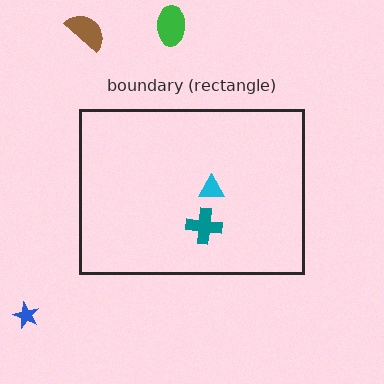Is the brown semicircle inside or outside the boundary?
Outside.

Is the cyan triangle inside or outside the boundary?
Inside.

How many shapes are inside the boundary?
2 inside, 3 outside.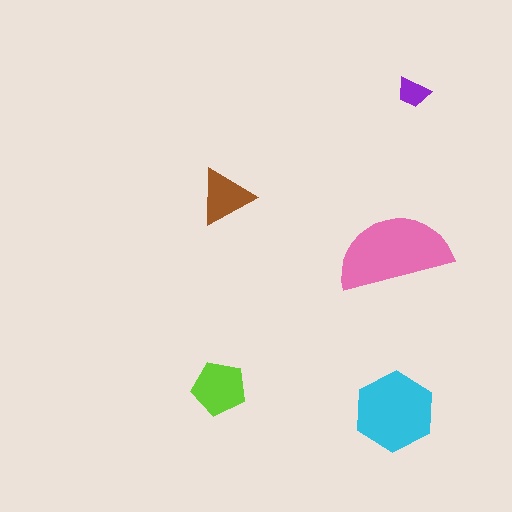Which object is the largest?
The pink semicircle.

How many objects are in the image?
There are 5 objects in the image.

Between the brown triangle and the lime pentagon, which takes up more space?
The lime pentagon.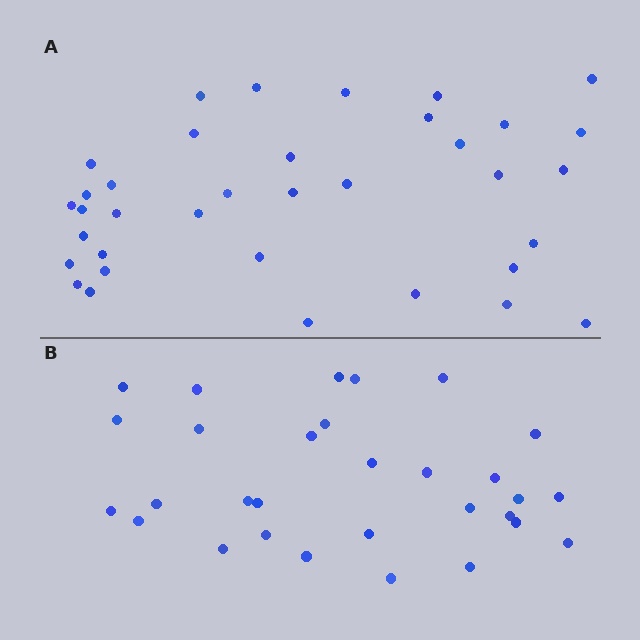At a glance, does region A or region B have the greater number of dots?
Region A (the top region) has more dots.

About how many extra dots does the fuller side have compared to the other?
Region A has about 6 more dots than region B.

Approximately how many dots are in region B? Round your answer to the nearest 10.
About 30 dots.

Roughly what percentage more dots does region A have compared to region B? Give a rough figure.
About 20% more.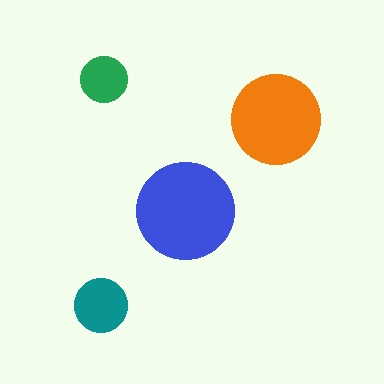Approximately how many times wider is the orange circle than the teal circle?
About 1.5 times wider.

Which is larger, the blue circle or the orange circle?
The blue one.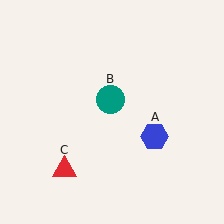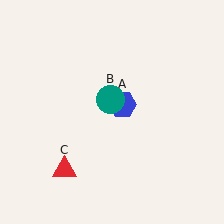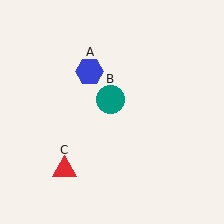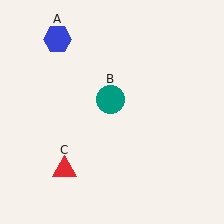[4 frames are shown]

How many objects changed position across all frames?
1 object changed position: blue hexagon (object A).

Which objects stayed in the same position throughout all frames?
Teal circle (object B) and red triangle (object C) remained stationary.